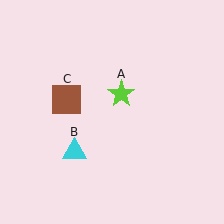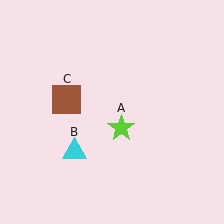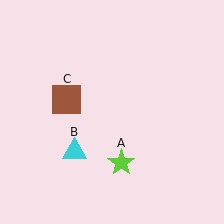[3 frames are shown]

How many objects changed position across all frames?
1 object changed position: lime star (object A).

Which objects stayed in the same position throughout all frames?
Cyan triangle (object B) and brown square (object C) remained stationary.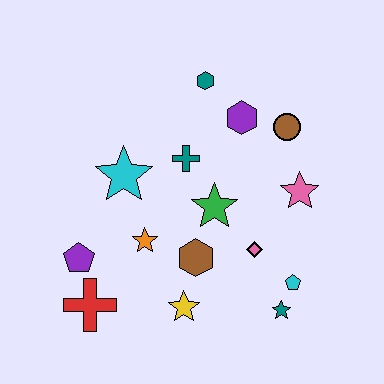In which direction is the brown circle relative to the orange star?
The brown circle is to the right of the orange star.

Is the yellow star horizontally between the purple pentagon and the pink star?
Yes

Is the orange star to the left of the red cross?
No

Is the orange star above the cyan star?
No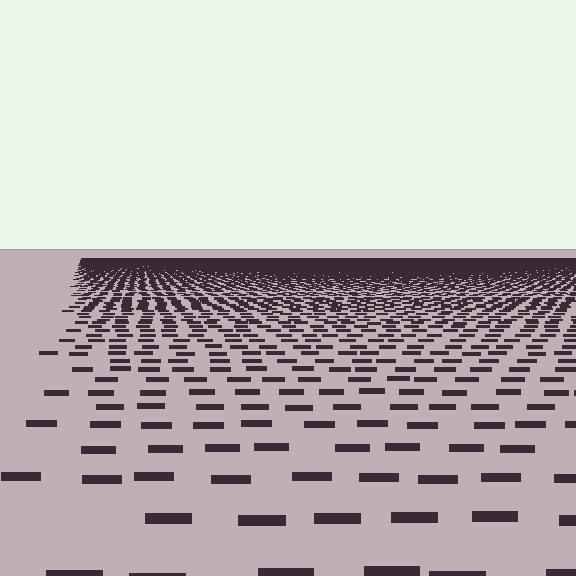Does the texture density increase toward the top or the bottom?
Density increases toward the top.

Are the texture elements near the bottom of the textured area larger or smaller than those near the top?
Larger. Near the bottom, elements are closer to the viewer and appear at a bigger on-screen size.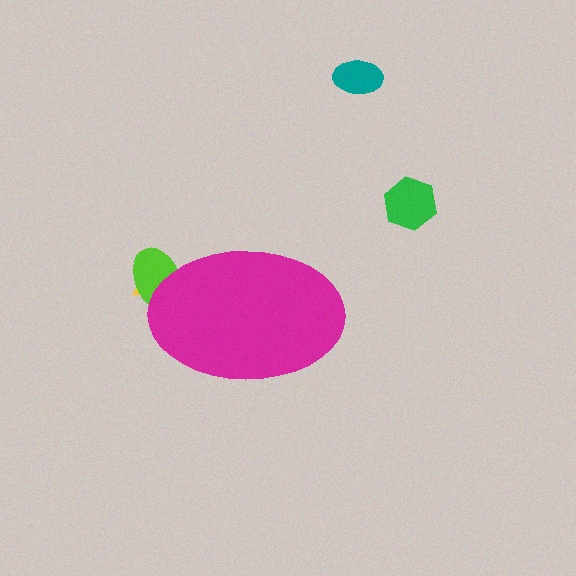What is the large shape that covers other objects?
A magenta ellipse.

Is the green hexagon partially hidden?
No, the green hexagon is fully visible.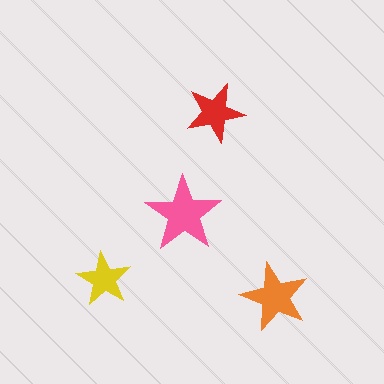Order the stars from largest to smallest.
the pink one, the orange one, the red one, the yellow one.